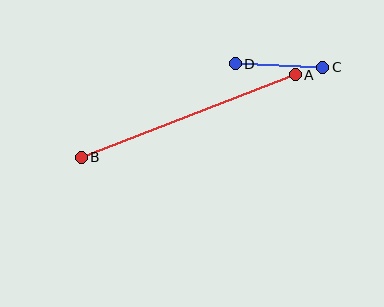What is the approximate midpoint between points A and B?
The midpoint is at approximately (188, 116) pixels.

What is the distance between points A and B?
The distance is approximately 229 pixels.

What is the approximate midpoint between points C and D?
The midpoint is at approximately (279, 66) pixels.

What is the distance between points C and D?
The distance is approximately 87 pixels.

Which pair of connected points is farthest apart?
Points A and B are farthest apart.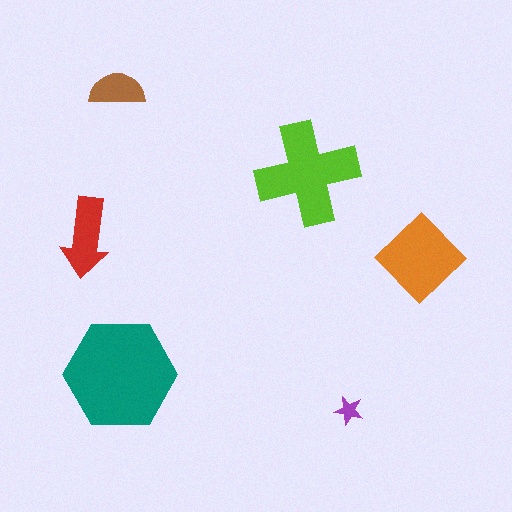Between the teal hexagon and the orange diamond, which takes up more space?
The teal hexagon.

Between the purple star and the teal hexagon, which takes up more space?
The teal hexagon.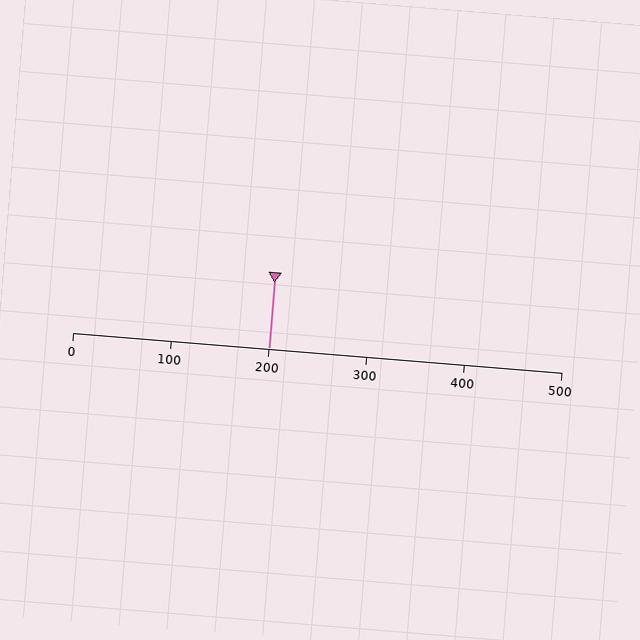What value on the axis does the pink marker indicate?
The marker indicates approximately 200.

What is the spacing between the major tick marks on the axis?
The major ticks are spaced 100 apart.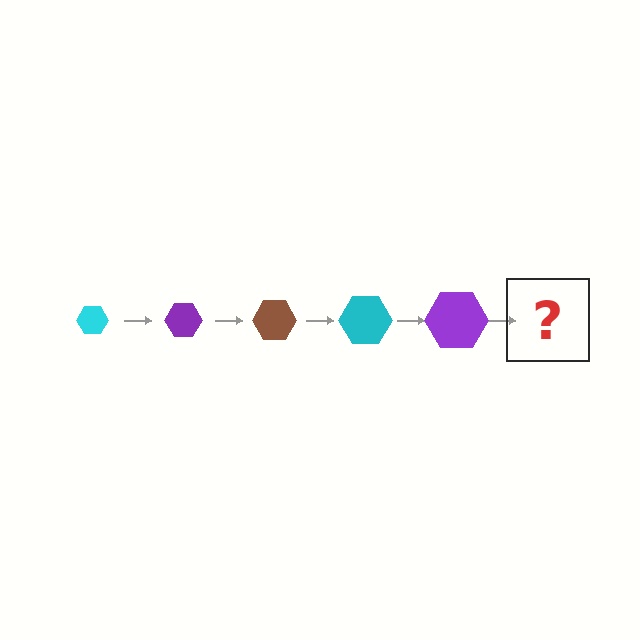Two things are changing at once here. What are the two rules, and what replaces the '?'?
The two rules are that the hexagon grows larger each step and the color cycles through cyan, purple, and brown. The '?' should be a brown hexagon, larger than the previous one.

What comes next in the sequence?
The next element should be a brown hexagon, larger than the previous one.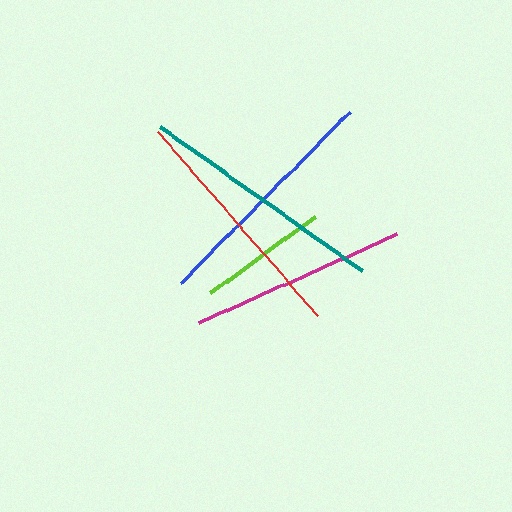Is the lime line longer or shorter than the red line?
The red line is longer than the lime line.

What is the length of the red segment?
The red segment is approximately 244 pixels long.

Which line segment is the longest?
The teal line is the longest at approximately 248 pixels.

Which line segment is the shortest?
The lime line is the shortest at approximately 129 pixels.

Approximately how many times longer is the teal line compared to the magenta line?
The teal line is approximately 1.1 times the length of the magenta line.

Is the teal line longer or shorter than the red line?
The teal line is longer than the red line.